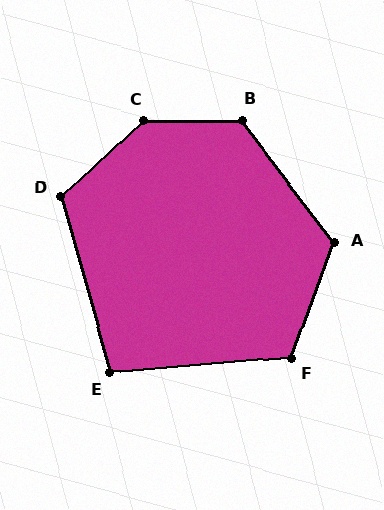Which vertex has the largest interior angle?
C, at approximately 137 degrees.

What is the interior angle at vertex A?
Approximately 122 degrees (obtuse).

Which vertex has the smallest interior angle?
E, at approximately 101 degrees.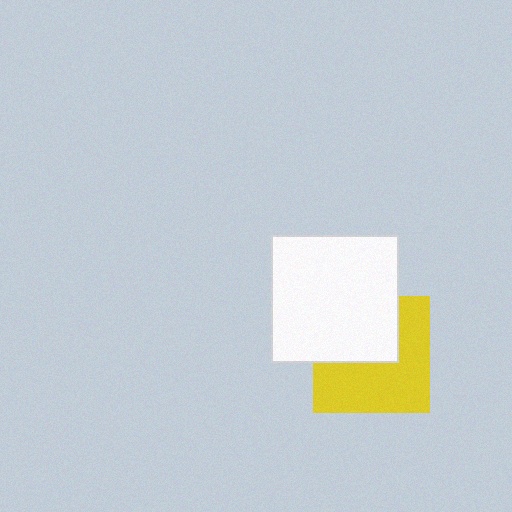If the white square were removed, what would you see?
You would see the complete yellow square.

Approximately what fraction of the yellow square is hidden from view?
Roughly 43% of the yellow square is hidden behind the white square.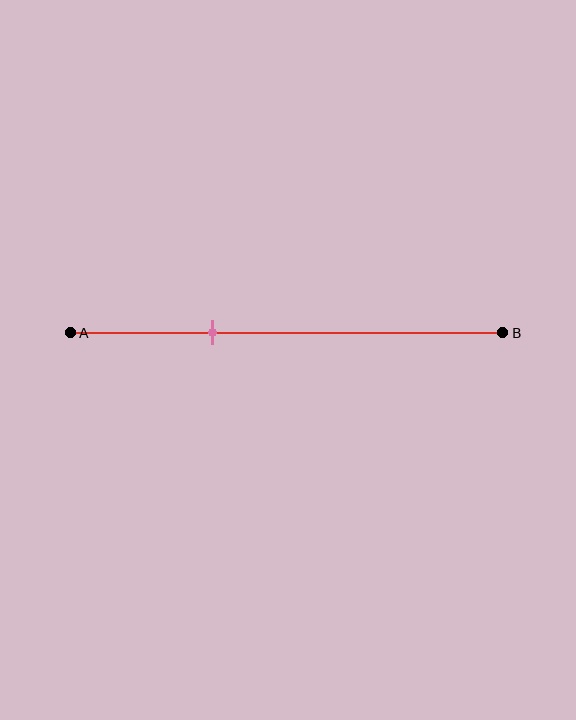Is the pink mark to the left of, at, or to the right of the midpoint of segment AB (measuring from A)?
The pink mark is to the left of the midpoint of segment AB.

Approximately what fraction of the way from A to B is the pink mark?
The pink mark is approximately 35% of the way from A to B.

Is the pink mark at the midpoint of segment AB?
No, the mark is at about 35% from A, not at the 50% midpoint.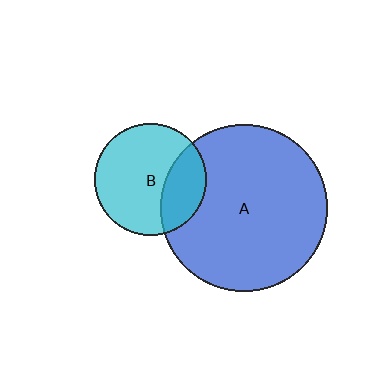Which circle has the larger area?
Circle A (blue).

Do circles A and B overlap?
Yes.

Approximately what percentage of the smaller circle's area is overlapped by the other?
Approximately 30%.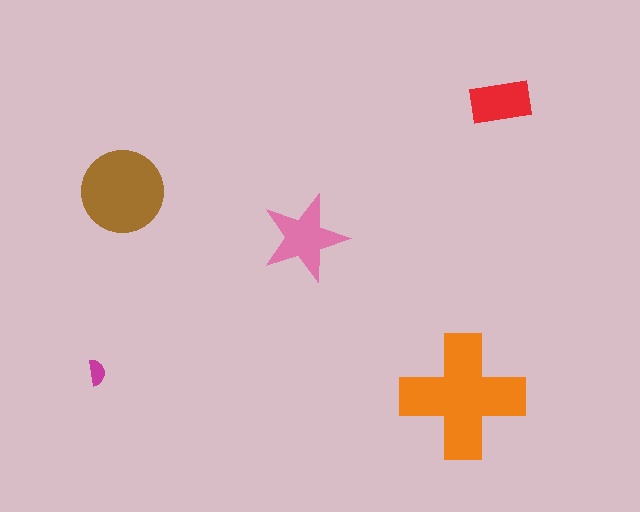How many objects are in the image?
There are 5 objects in the image.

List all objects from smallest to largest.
The magenta semicircle, the red rectangle, the pink star, the brown circle, the orange cross.